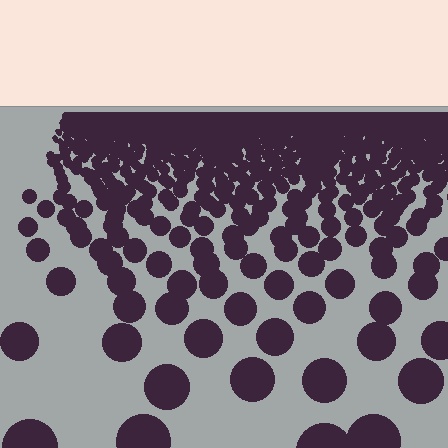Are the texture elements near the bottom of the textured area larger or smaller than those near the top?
Larger. Near the bottom, elements are closer to the viewer and appear at a bigger on-screen size.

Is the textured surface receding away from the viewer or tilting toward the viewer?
The surface is receding away from the viewer. Texture elements get smaller and denser toward the top.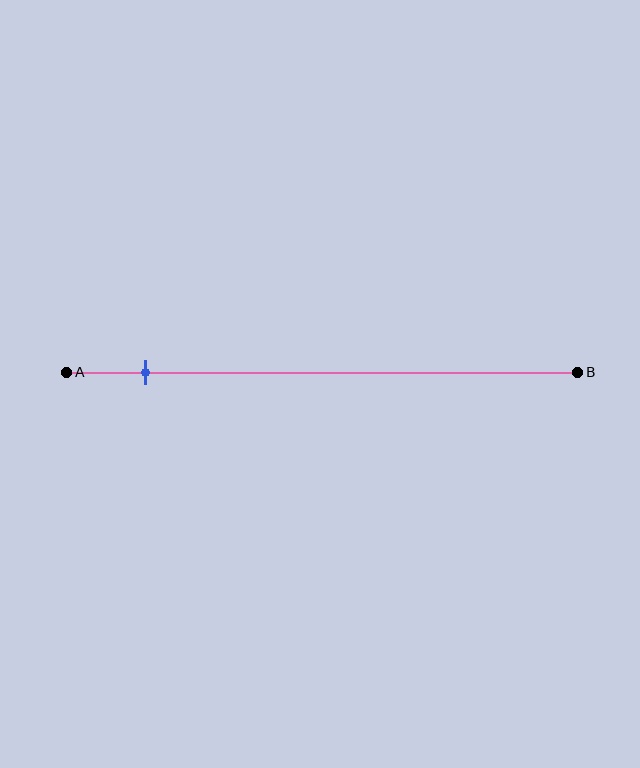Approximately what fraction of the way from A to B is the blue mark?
The blue mark is approximately 15% of the way from A to B.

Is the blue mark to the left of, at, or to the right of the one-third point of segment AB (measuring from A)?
The blue mark is to the left of the one-third point of segment AB.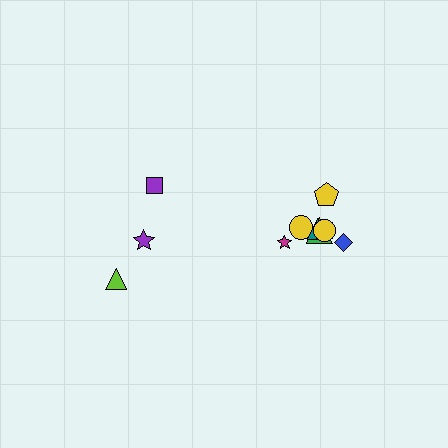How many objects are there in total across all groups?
There are 10 objects.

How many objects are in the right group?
There are 7 objects.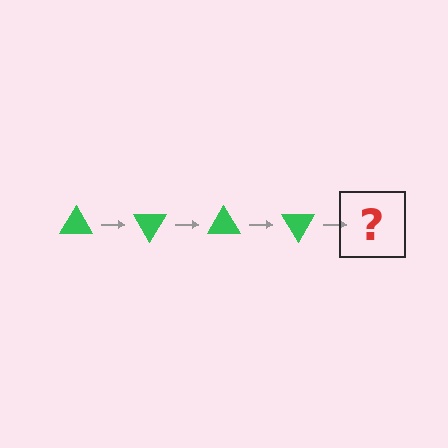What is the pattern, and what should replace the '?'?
The pattern is that the triangle rotates 60 degrees each step. The '?' should be a green triangle rotated 240 degrees.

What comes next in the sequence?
The next element should be a green triangle rotated 240 degrees.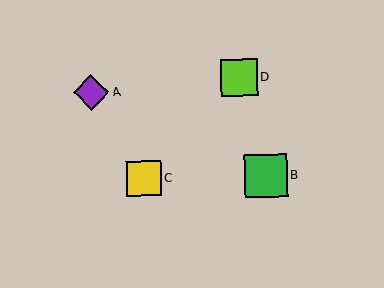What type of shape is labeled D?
Shape D is a lime square.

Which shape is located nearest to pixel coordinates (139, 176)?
The yellow square (labeled C) at (144, 179) is nearest to that location.